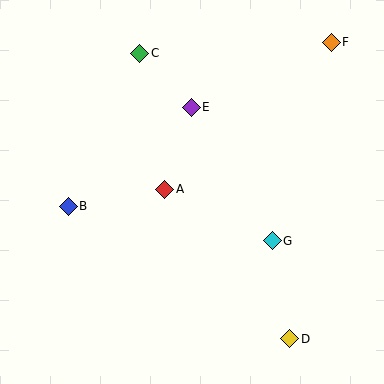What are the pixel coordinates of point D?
Point D is at (289, 339).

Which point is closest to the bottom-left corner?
Point B is closest to the bottom-left corner.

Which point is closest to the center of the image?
Point A at (165, 189) is closest to the center.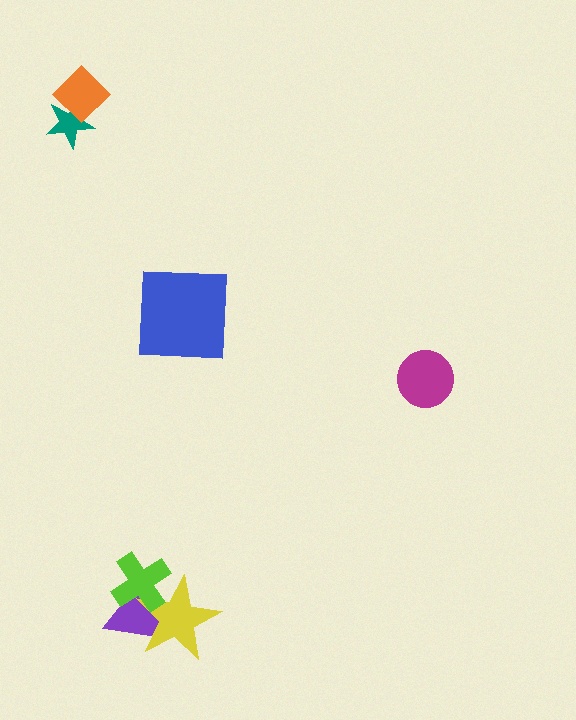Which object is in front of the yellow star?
The lime cross is in front of the yellow star.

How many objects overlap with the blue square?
0 objects overlap with the blue square.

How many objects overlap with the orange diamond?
1 object overlaps with the orange diamond.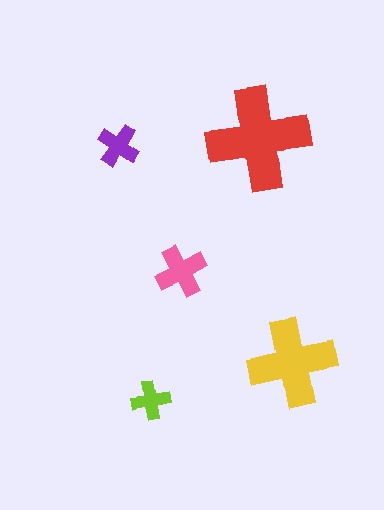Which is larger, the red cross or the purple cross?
The red one.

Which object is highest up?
The red cross is topmost.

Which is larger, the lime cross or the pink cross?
The pink one.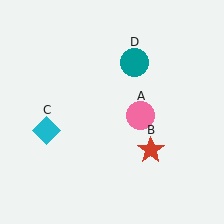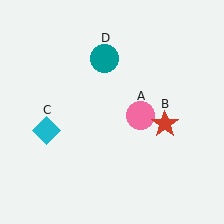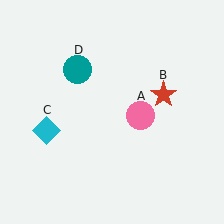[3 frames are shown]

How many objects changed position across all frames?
2 objects changed position: red star (object B), teal circle (object D).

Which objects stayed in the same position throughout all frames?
Pink circle (object A) and cyan diamond (object C) remained stationary.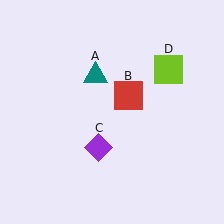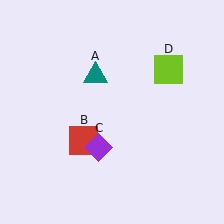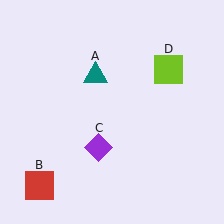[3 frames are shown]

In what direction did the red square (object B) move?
The red square (object B) moved down and to the left.